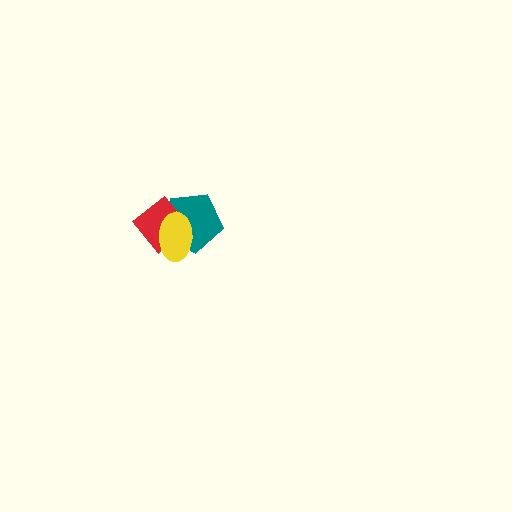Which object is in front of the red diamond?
The yellow ellipse is in front of the red diamond.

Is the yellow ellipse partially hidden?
No, no other shape covers it.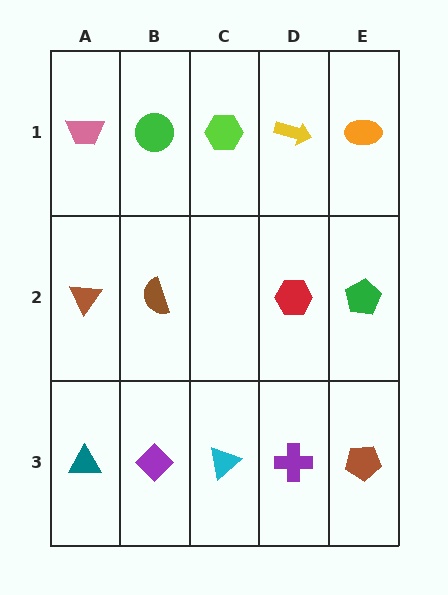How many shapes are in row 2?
4 shapes.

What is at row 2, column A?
A brown triangle.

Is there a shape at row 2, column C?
No, that cell is empty.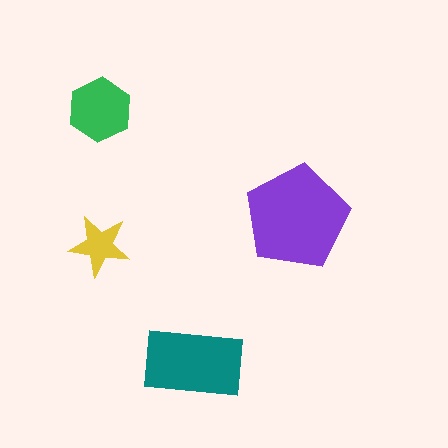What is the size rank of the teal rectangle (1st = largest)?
2nd.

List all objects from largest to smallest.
The purple pentagon, the teal rectangle, the green hexagon, the yellow star.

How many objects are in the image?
There are 4 objects in the image.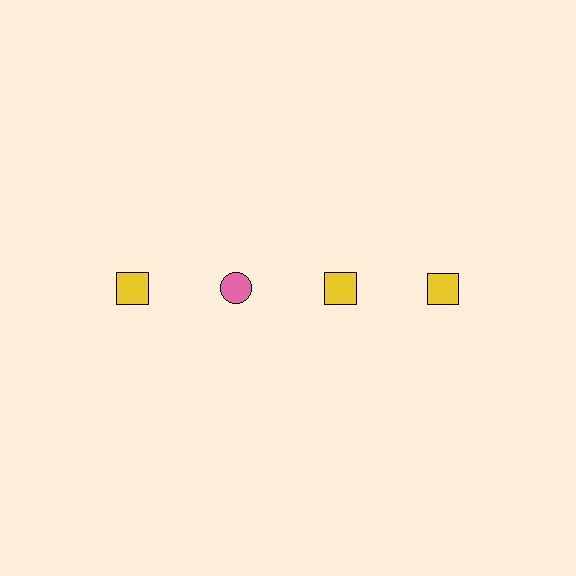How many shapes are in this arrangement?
There are 4 shapes arranged in a grid pattern.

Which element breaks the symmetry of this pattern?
The pink circle in the top row, second from left column breaks the symmetry. All other shapes are yellow squares.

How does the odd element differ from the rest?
It differs in both color (pink instead of yellow) and shape (circle instead of square).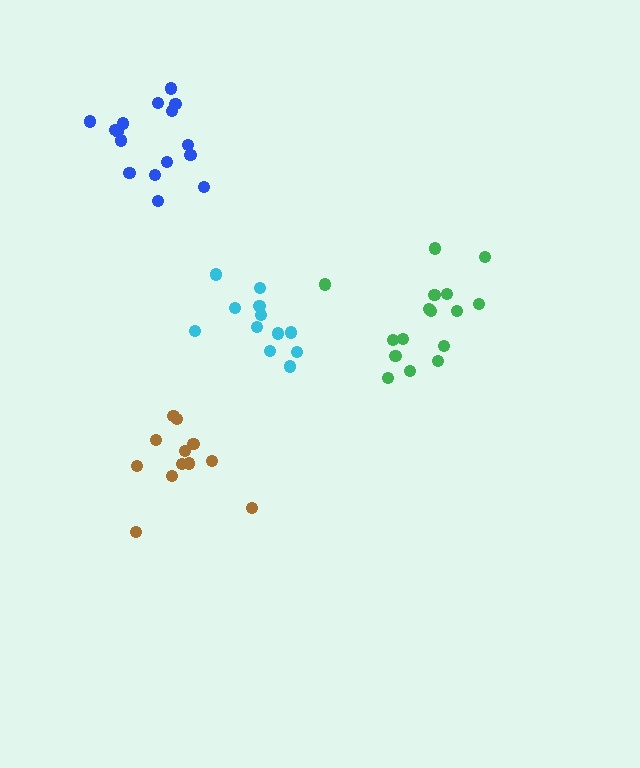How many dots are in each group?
Group 1: 12 dots, Group 2: 12 dots, Group 3: 16 dots, Group 4: 16 dots (56 total).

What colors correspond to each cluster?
The clusters are colored: cyan, brown, blue, green.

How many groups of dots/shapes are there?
There are 4 groups.